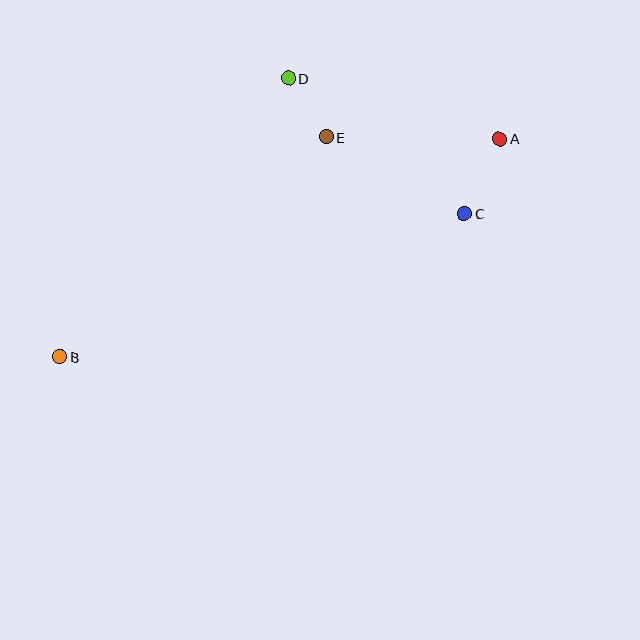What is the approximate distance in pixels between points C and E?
The distance between C and E is approximately 158 pixels.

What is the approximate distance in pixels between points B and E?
The distance between B and E is approximately 345 pixels.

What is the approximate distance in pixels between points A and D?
The distance between A and D is approximately 220 pixels.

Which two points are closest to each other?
Points D and E are closest to each other.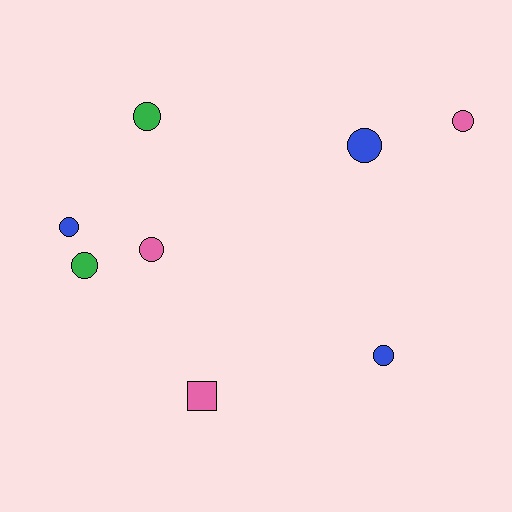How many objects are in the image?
There are 8 objects.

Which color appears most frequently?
Blue, with 3 objects.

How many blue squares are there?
There are no blue squares.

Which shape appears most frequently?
Circle, with 7 objects.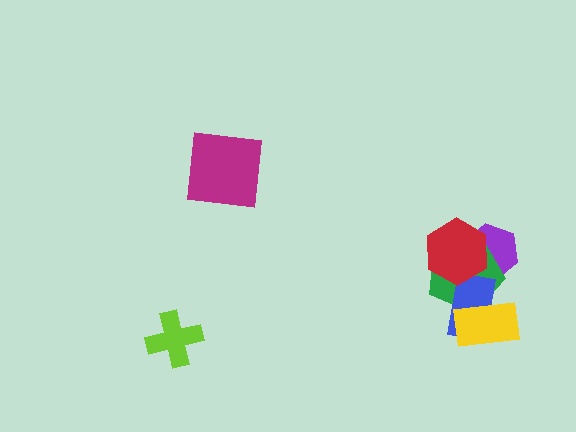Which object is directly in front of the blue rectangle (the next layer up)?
The yellow rectangle is directly in front of the blue rectangle.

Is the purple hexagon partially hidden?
Yes, it is partially covered by another shape.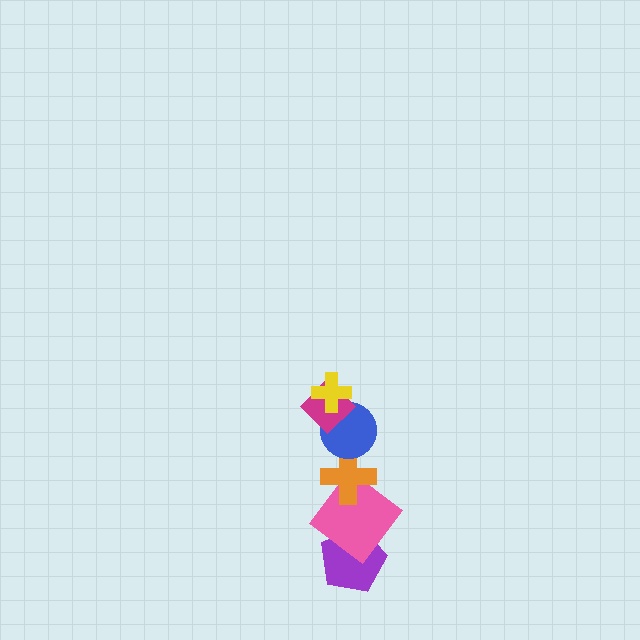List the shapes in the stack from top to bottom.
From top to bottom: the yellow cross, the magenta diamond, the blue circle, the orange cross, the pink diamond, the purple pentagon.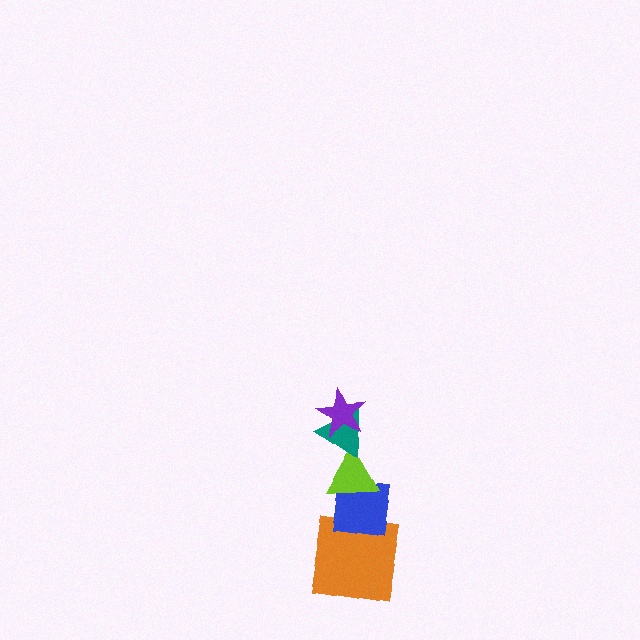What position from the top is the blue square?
The blue square is 4th from the top.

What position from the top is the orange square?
The orange square is 5th from the top.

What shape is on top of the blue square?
The lime triangle is on top of the blue square.